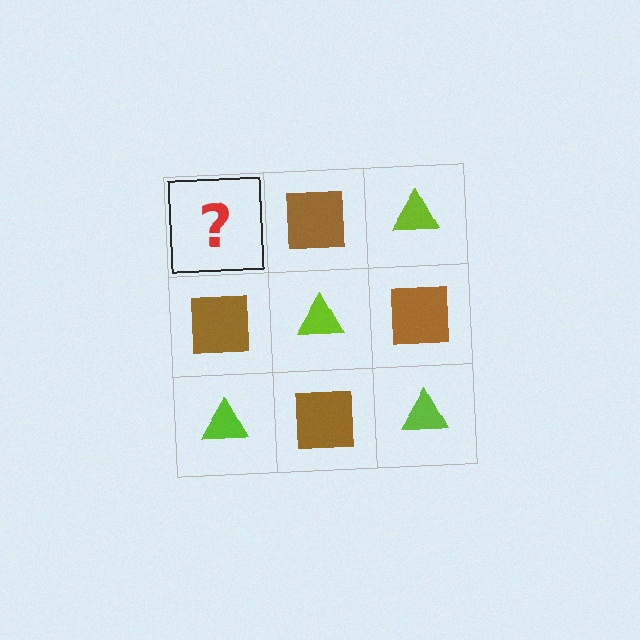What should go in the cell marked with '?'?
The missing cell should contain a lime triangle.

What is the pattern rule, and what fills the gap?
The rule is that it alternates lime triangle and brown square in a checkerboard pattern. The gap should be filled with a lime triangle.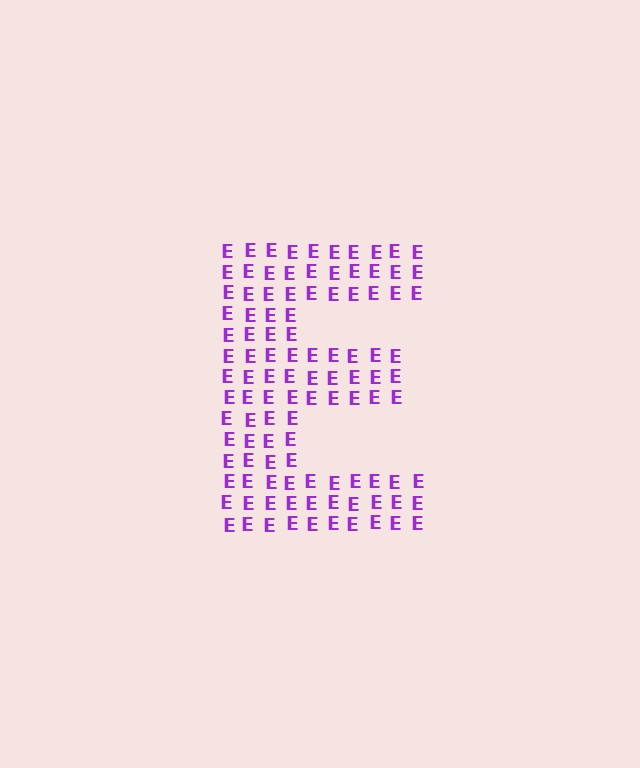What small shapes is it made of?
It is made of small letter E's.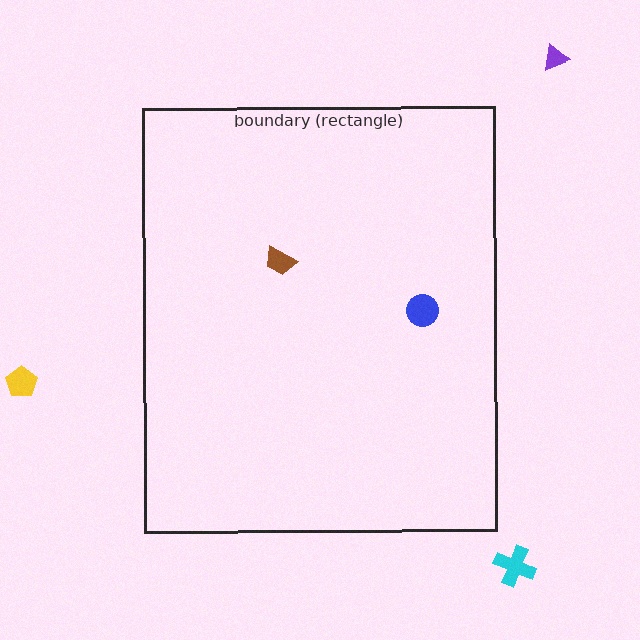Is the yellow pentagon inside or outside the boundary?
Outside.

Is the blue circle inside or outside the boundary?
Inside.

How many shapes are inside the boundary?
2 inside, 3 outside.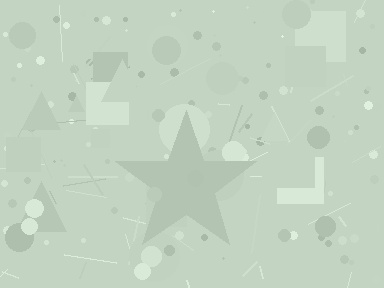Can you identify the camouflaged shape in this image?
The camouflaged shape is a star.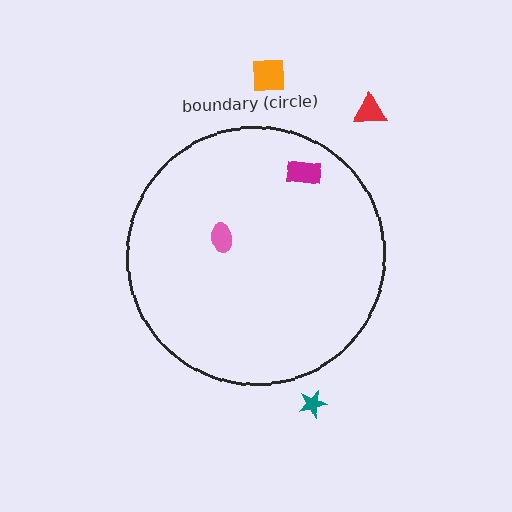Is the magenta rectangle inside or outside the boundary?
Inside.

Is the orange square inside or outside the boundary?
Outside.